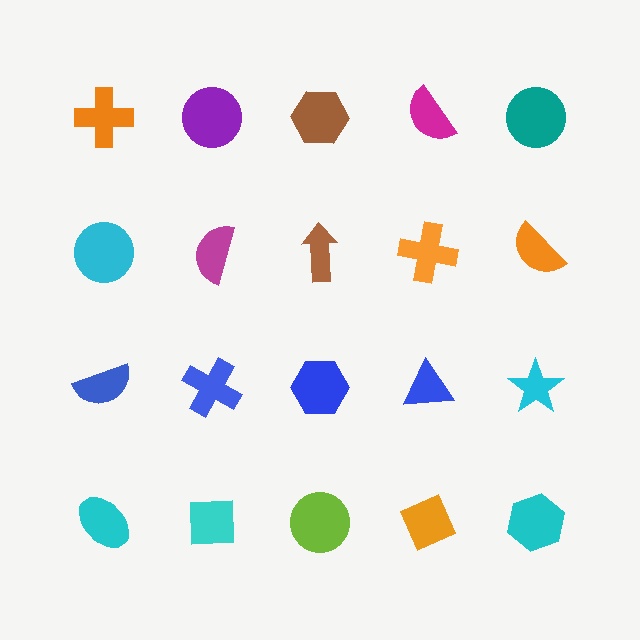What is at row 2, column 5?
An orange semicircle.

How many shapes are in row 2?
5 shapes.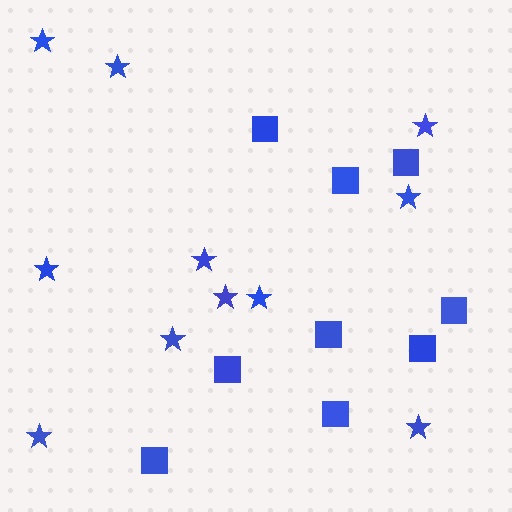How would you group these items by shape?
There are 2 groups: one group of squares (9) and one group of stars (11).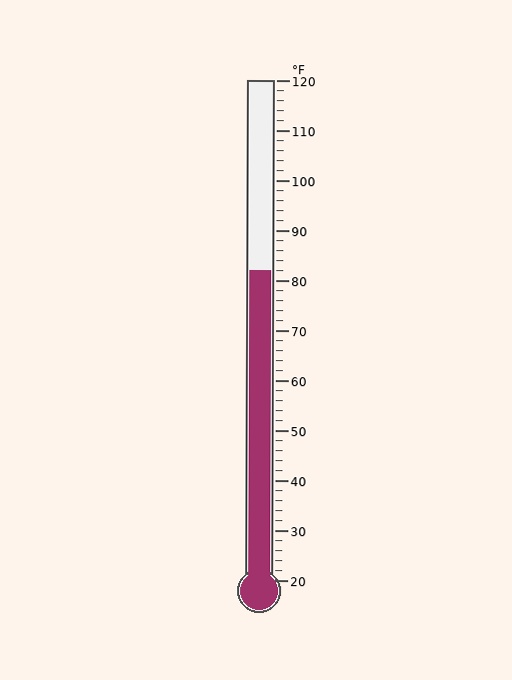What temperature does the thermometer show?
The thermometer shows approximately 82°F.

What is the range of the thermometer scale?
The thermometer scale ranges from 20°F to 120°F.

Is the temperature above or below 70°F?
The temperature is above 70°F.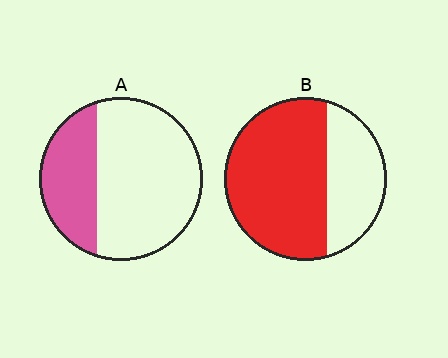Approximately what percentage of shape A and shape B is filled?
A is approximately 30% and B is approximately 65%.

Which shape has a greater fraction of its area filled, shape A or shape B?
Shape B.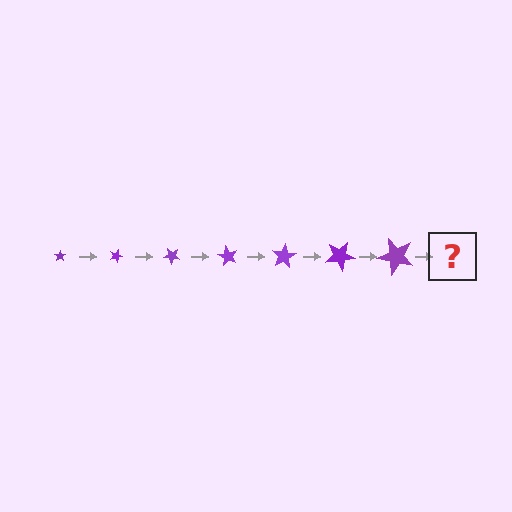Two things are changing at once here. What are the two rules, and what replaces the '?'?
The two rules are that the star grows larger each step and it rotates 20 degrees each step. The '?' should be a star, larger than the previous one and rotated 140 degrees from the start.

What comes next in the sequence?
The next element should be a star, larger than the previous one and rotated 140 degrees from the start.